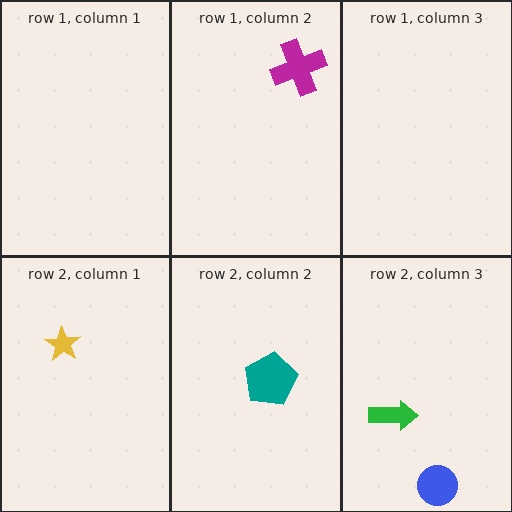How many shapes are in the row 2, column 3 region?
2.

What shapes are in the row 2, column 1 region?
The yellow star.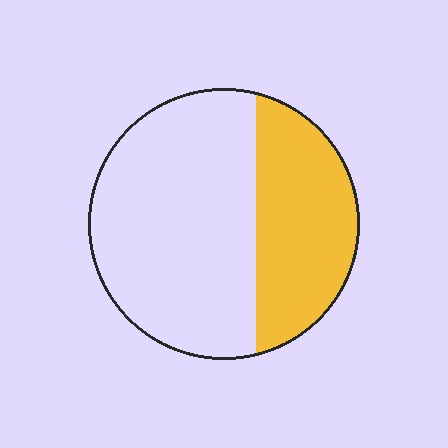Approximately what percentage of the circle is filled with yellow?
Approximately 35%.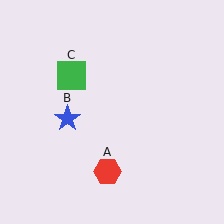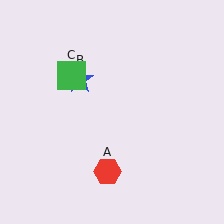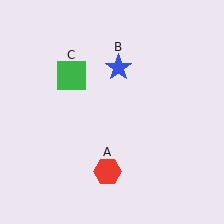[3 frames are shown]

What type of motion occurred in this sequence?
The blue star (object B) rotated clockwise around the center of the scene.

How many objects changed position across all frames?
1 object changed position: blue star (object B).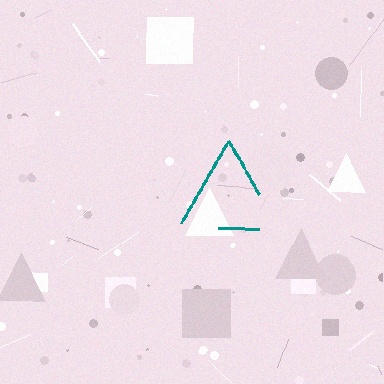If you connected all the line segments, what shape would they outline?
They would outline a triangle.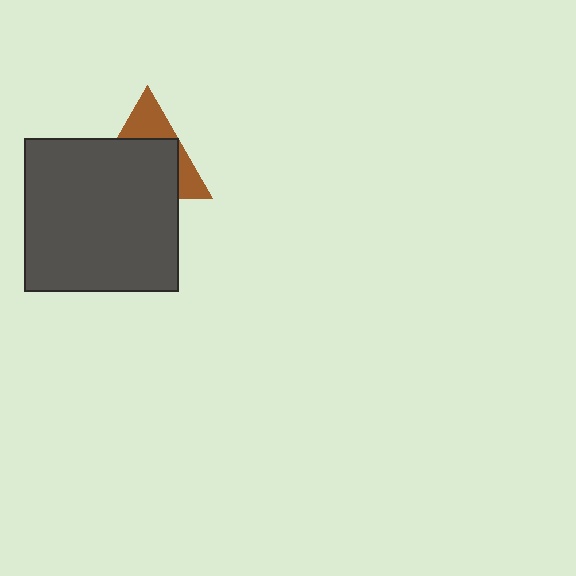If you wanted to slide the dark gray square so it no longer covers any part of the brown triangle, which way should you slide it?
Slide it down — that is the most direct way to separate the two shapes.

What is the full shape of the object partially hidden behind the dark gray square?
The partially hidden object is a brown triangle.